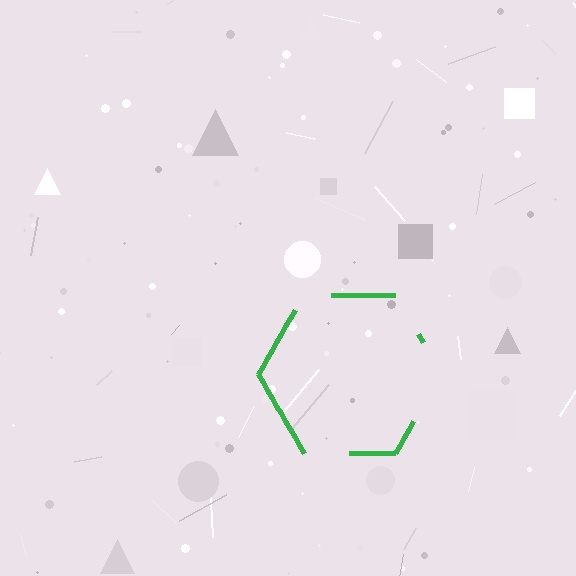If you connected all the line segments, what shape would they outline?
They would outline a hexagon.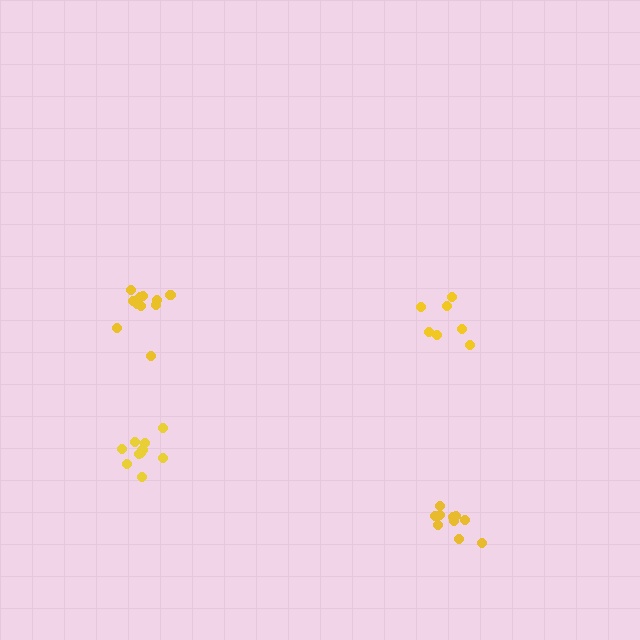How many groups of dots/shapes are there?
There are 4 groups.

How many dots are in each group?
Group 1: 10 dots, Group 2: 7 dots, Group 3: 11 dots, Group 4: 10 dots (38 total).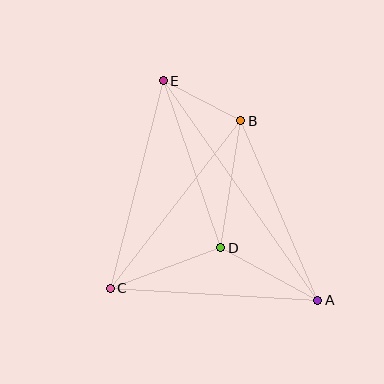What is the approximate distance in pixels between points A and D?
The distance between A and D is approximately 110 pixels.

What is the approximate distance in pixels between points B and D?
The distance between B and D is approximately 129 pixels.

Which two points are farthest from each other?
Points A and E are farthest from each other.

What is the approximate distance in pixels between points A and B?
The distance between A and B is approximately 195 pixels.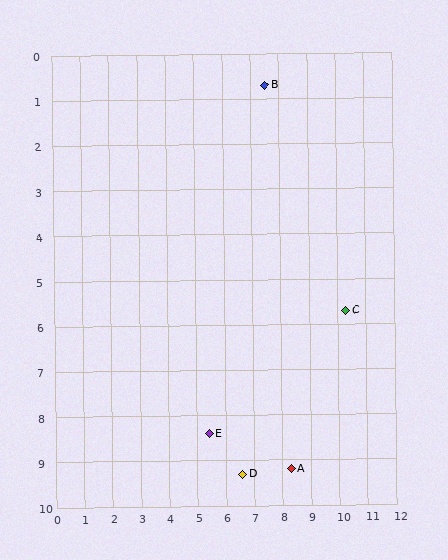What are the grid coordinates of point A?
Point A is at approximately (8.3, 9.2).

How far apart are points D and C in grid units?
Points D and C are about 5.2 grid units apart.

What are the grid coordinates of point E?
Point E is at approximately (5.4, 8.4).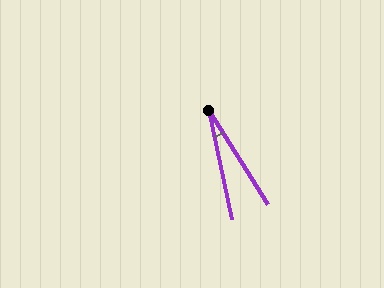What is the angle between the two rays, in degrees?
Approximately 20 degrees.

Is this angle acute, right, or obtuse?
It is acute.